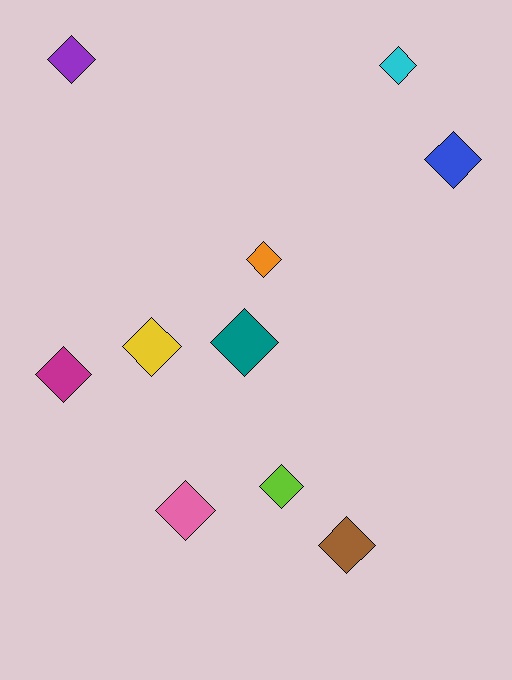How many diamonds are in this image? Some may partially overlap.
There are 10 diamonds.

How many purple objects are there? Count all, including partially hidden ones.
There is 1 purple object.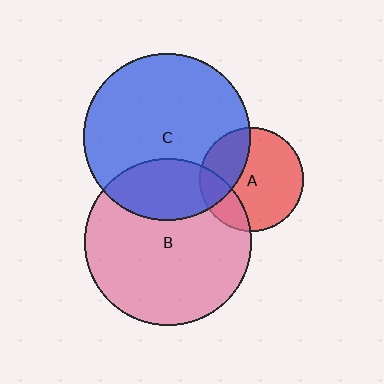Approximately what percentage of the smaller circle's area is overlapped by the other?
Approximately 20%.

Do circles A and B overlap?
Yes.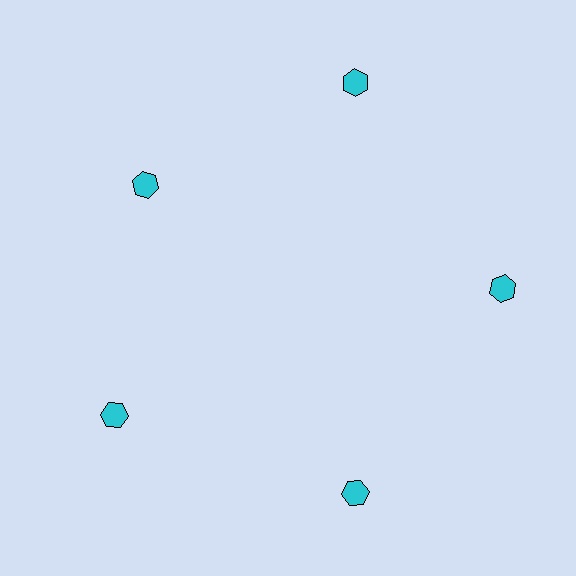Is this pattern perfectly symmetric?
No. The 5 cyan hexagons are arranged in a ring, but one element near the 10 o'clock position is pulled inward toward the center, breaking the 5-fold rotational symmetry.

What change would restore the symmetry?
The symmetry would be restored by moving it outward, back onto the ring so that all 5 hexagons sit at equal angles and equal distance from the center.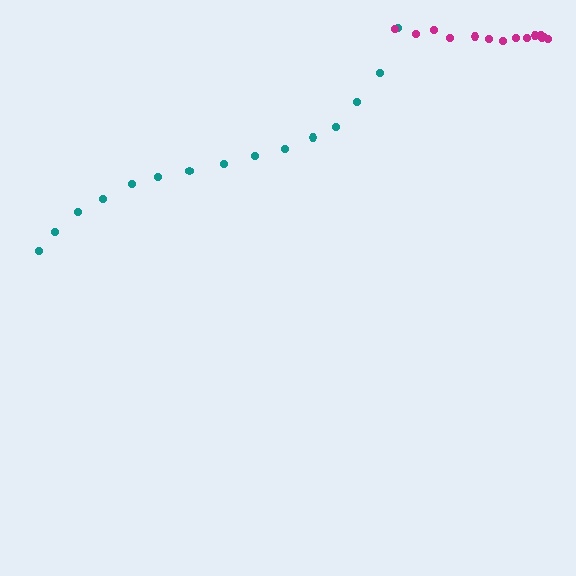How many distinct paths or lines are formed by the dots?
There are 2 distinct paths.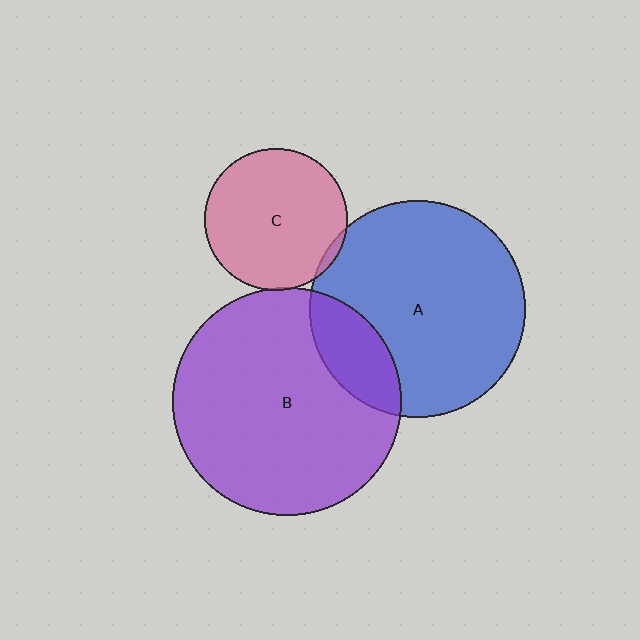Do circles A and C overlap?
Yes.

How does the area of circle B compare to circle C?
Approximately 2.6 times.